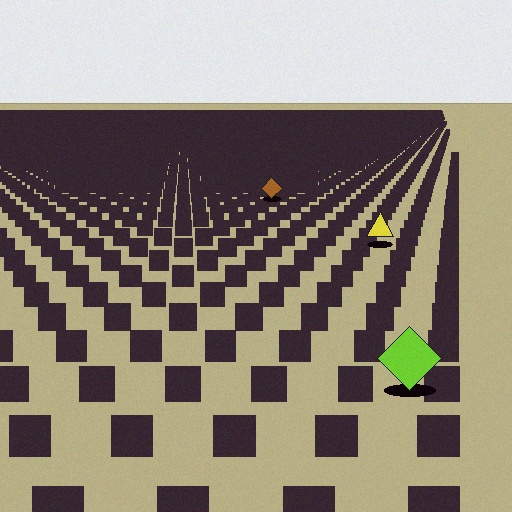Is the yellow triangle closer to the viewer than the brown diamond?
Yes. The yellow triangle is closer — you can tell from the texture gradient: the ground texture is coarser near it.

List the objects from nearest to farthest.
From nearest to farthest: the lime diamond, the yellow triangle, the brown diamond.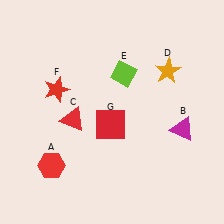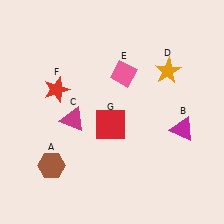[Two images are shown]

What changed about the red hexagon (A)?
In Image 1, A is red. In Image 2, it changed to brown.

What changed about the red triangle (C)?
In Image 1, C is red. In Image 2, it changed to magenta.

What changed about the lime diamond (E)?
In Image 1, E is lime. In Image 2, it changed to pink.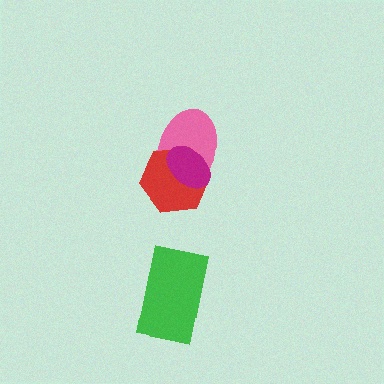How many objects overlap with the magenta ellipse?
2 objects overlap with the magenta ellipse.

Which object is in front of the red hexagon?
The magenta ellipse is in front of the red hexagon.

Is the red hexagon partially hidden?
Yes, it is partially covered by another shape.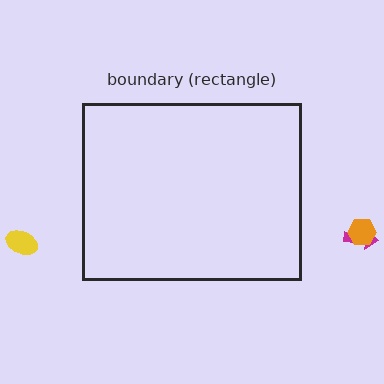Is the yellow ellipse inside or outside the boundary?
Outside.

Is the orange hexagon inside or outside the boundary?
Outside.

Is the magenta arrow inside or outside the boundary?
Outside.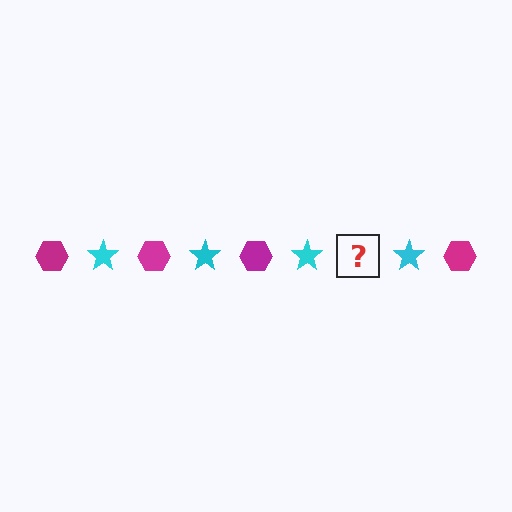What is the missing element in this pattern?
The missing element is a magenta hexagon.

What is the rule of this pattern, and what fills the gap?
The rule is that the pattern alternates between magenta hexagon and cyan star. The gap should be filled with a magenta hexagon.